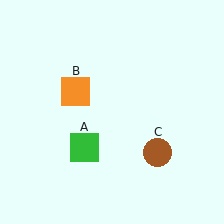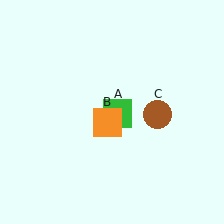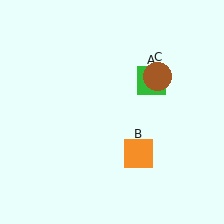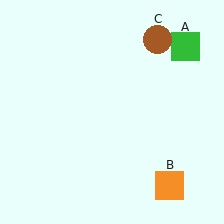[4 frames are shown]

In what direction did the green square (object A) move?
The green square (object A) moved up and to the right.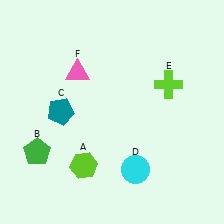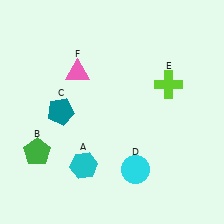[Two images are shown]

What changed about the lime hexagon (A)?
In Image 1, A is lime. In Image 2, it changed to cyan.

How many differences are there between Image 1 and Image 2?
There is 1 difference between the two images.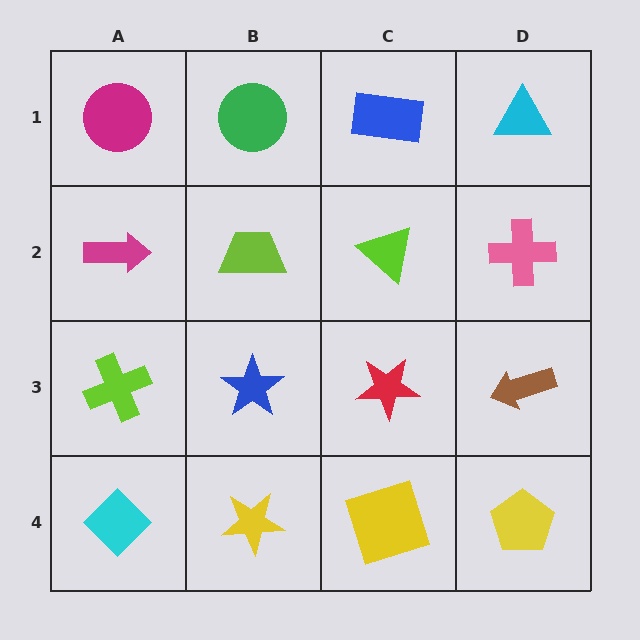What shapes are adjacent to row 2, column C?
A blue rectangle (row 1, column C), a red star (row 3, column C), a lime trapezoid (row 2, column B), a pink cross (row 2, column D).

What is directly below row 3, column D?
A yellow pentagon.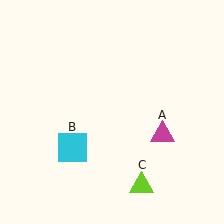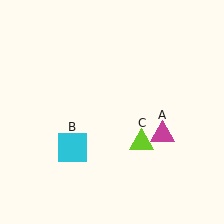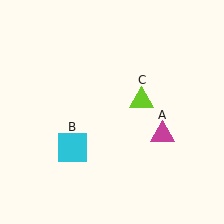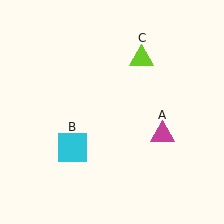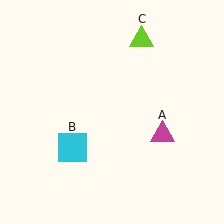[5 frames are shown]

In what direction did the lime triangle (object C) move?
The lime triangle (object C) moved up.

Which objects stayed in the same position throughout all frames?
Magenta triangle (object A) and cyan square (object B) remained stationary.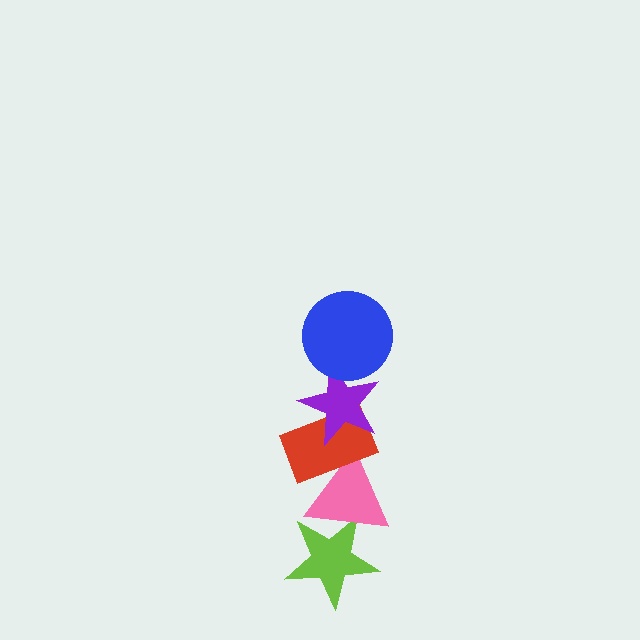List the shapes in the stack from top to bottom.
From top to bottom: the blue circle, the purple star, the red rectangle, the pink triangle, the lime star.